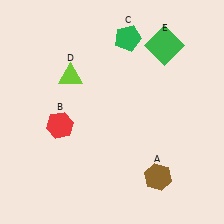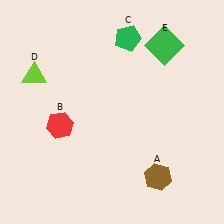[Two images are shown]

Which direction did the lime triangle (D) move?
The lime triangle (D) moved left.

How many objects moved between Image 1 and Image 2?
1 object moved between the two images.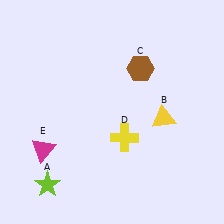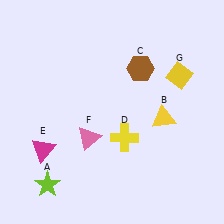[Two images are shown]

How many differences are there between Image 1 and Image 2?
There are 2 differences between the two images.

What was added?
A pink triangle (F), a yellow diamond (G) were added in Image 2.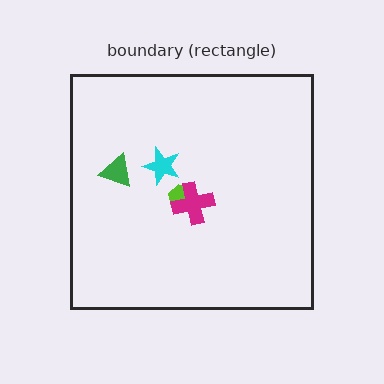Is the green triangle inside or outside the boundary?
Inside.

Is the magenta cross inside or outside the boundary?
Inside.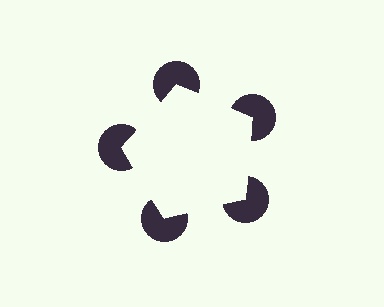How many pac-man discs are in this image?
There are 5 — one at each vertex of the illusory pentagon.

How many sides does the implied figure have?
5 sides.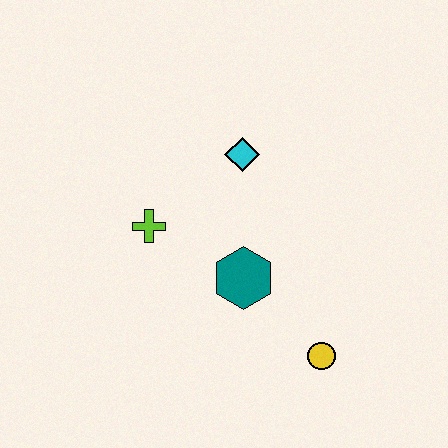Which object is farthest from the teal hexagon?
The cyan diamond is farthest from the teal hexagon.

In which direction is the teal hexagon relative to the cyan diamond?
The teal hexagon is below the cyan diamond.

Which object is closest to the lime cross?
The teal hexagon is closest to the lime cross.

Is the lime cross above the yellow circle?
Yes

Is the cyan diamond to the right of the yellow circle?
No